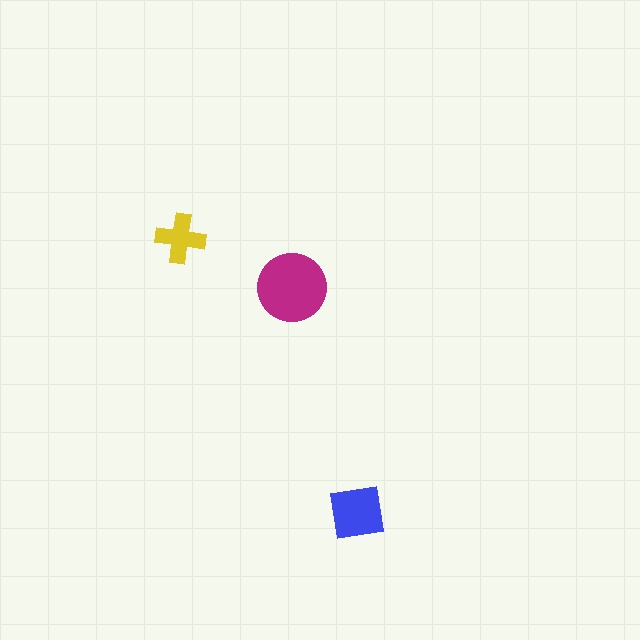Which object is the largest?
The magenta circle.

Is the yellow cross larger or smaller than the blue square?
Smaller.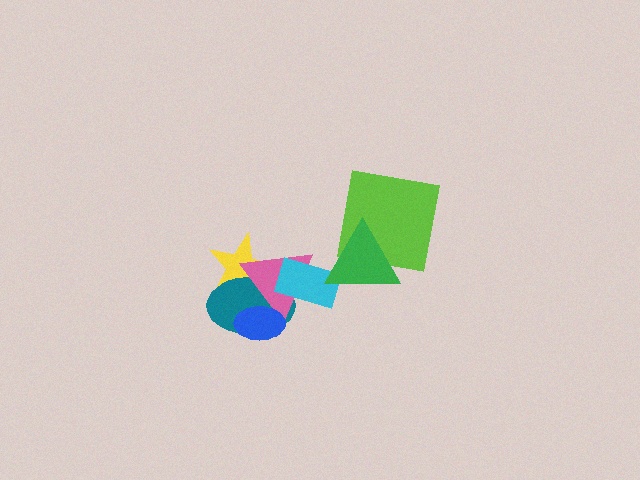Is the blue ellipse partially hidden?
No, no other shape covers it.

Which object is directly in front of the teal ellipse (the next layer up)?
The pink triangle is directly in front of the teal ellipse.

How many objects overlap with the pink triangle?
4 objects overlap with the pink triangle.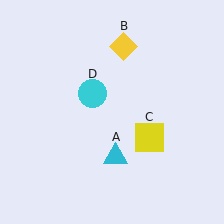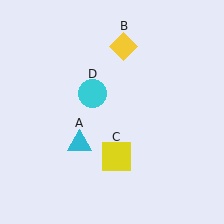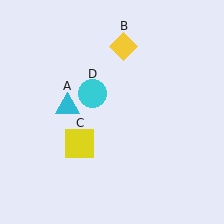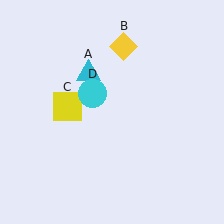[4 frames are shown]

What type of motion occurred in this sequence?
The cyan triangle (object A), yellow square (object C) rotated clockwise around the center of the scene.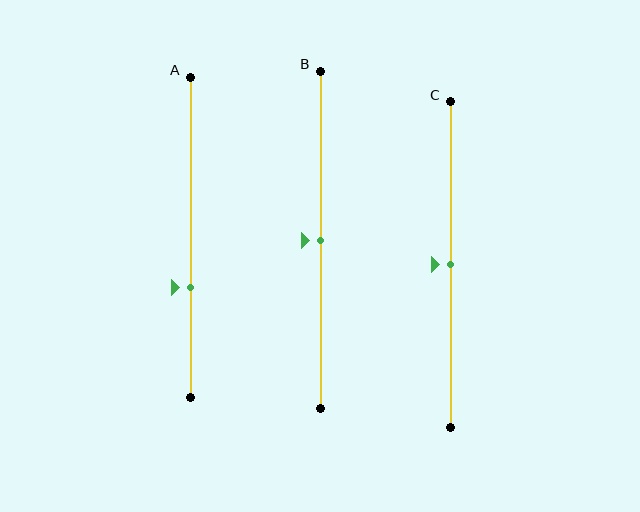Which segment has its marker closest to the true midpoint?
Segment B has its marker closest to the true midpoint.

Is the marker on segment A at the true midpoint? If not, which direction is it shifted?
No, the marker on segment A is shifted downward by about 16% of the segment length.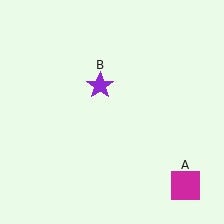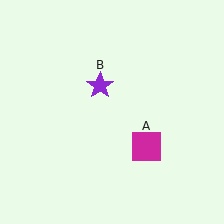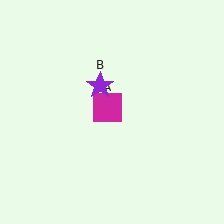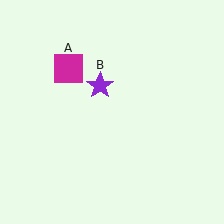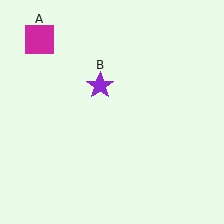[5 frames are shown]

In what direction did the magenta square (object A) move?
The magenta square (object A) moved up and to the left.